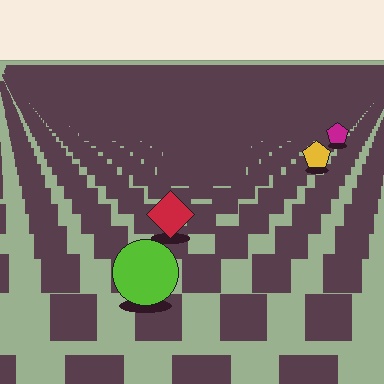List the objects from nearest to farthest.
From nearest to farthest: the lime circle, the red diamond, the yellow pentagon, the magenta pentagon.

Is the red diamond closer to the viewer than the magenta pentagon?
Yes. The red diamond is closer — you can tell from the texture gradient: the ground texture is coarser near it.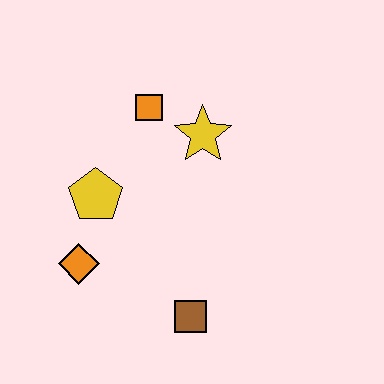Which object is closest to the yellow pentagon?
The orange diamond is closest to the yellow pentagon.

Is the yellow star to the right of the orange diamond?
Yes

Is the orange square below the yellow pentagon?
No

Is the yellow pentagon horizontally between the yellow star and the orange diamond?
Yes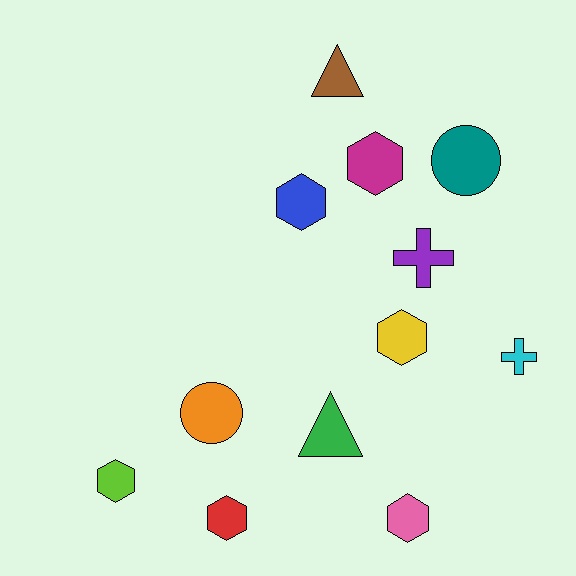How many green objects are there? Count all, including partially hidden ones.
There is 1 green object.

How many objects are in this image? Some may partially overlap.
There are 12 objects.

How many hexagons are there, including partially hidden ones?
There are 6 hexagons.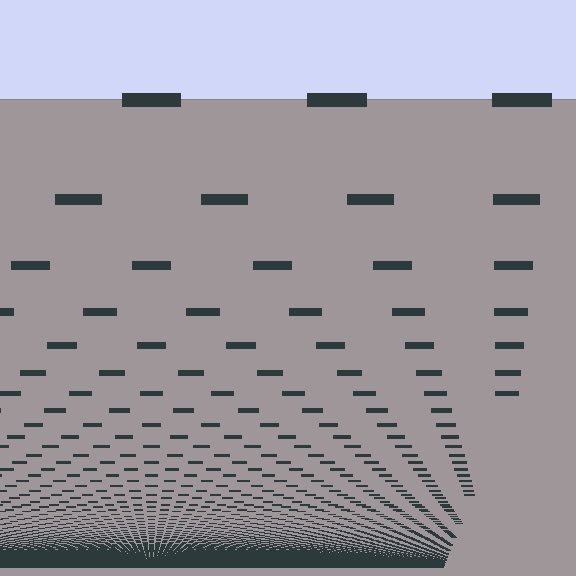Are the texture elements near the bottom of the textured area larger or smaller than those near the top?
Smaller. The gradient is inverted — elements near the bottom are smaller and denser.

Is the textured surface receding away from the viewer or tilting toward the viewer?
The surface appears to tilt toward the viewer. Texture elements get larger and sparser toward the top.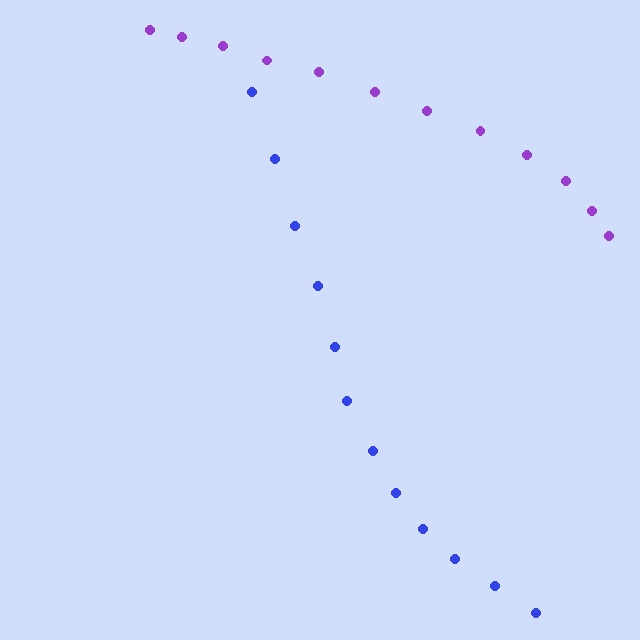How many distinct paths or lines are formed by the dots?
There are 2 distinct paths.